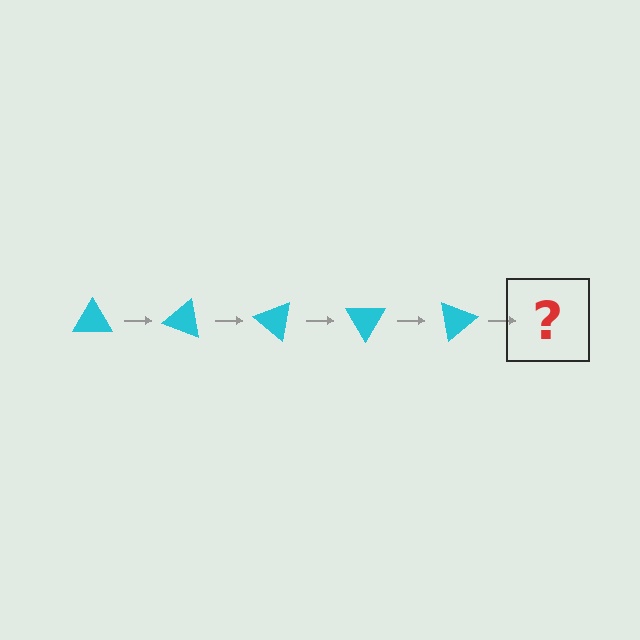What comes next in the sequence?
The next element should be a cyan triangle rotated 100 degrees.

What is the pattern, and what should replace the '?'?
The pattern is that the triangle rotates 20 degrees each step. The '?' should be a cyan triangle rotated 100 degrees.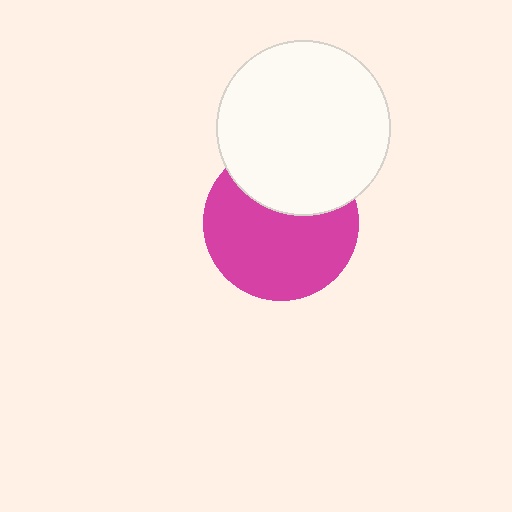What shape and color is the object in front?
The object in front is a white circle.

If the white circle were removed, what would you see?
You would see the complete magenta circle.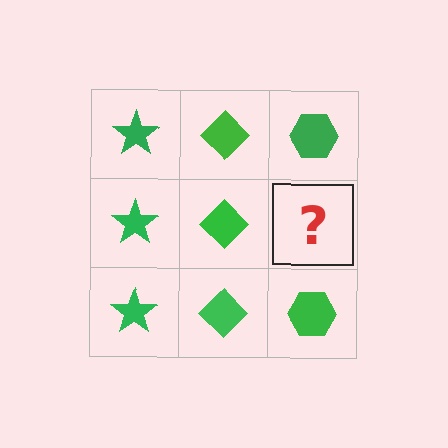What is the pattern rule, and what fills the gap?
The rule is that each column has a consistent shape. The gap should be filled with a green hexagon.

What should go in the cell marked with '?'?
The missing cell should contain a green hexagon.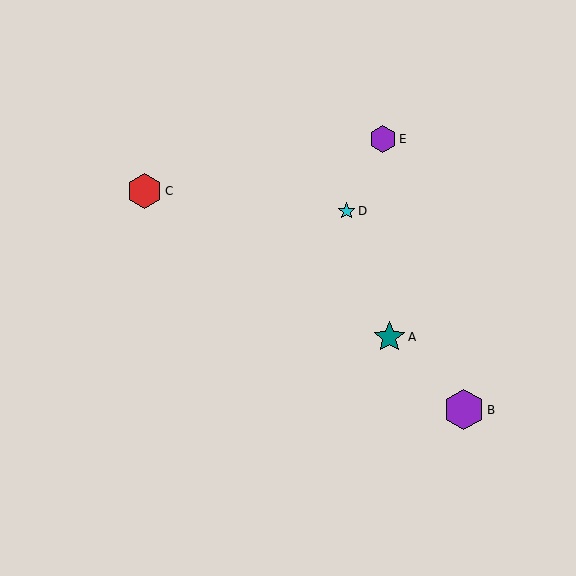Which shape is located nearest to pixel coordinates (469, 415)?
The purple hexagon (labeled B) at (464, 410) is nearest to that location.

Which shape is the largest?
The purple hexagon (labeled B) is the largest.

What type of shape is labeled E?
Shape E is a purple hexagon.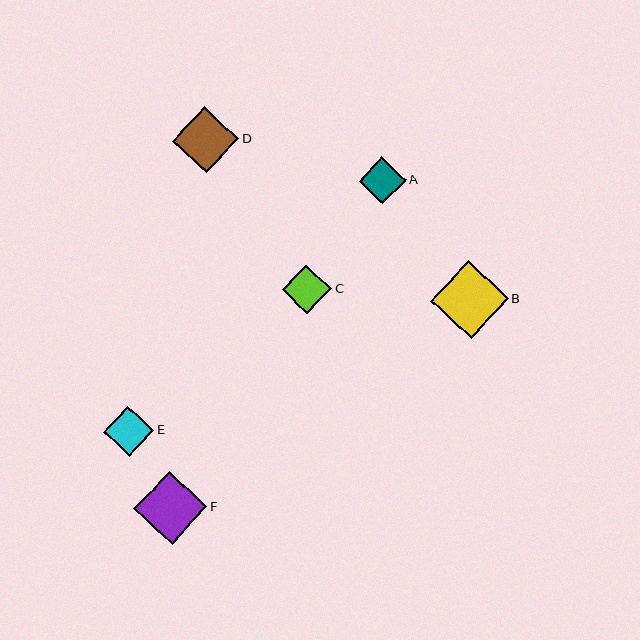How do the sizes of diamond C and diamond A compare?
Diamond C and diamond A are approximately the same size.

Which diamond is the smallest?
Diamond A is the smallest with a size of approximately 47 pixels.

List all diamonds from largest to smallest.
From largest to smallest: B, F, D, E, C, A.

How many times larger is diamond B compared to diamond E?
Diamond B is approximately 1.5 times the size of diamond E.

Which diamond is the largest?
Diamond B is the largest with a size of approximately 78 pixels.